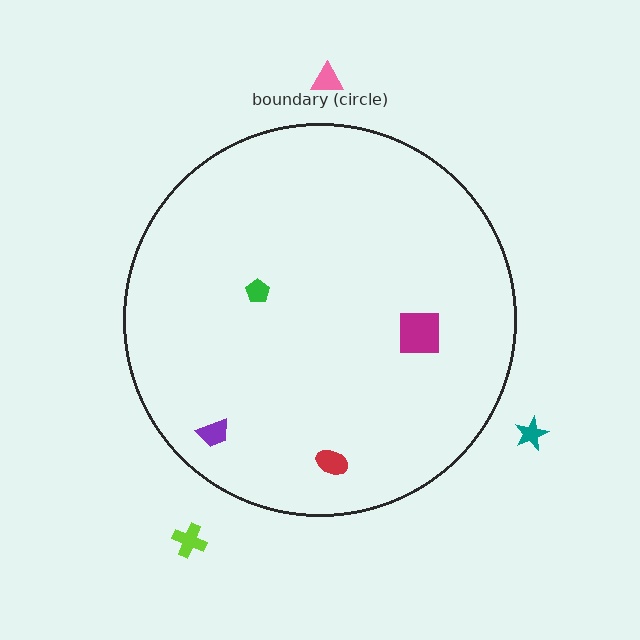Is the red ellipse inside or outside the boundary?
Inside.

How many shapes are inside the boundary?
4 inside, 3 outside.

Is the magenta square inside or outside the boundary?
Inside.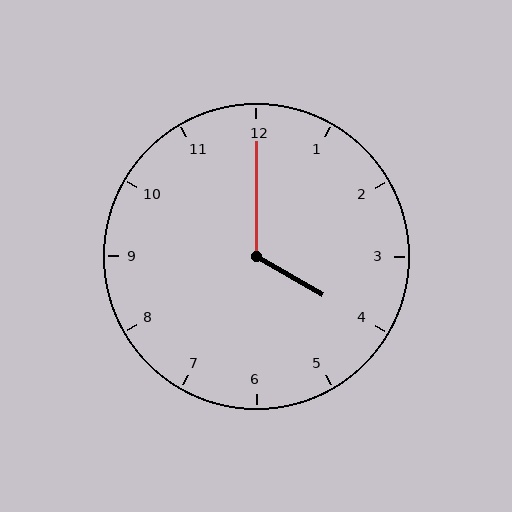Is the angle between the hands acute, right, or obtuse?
It is obtuse.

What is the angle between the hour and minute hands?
Approximately 120 degrees.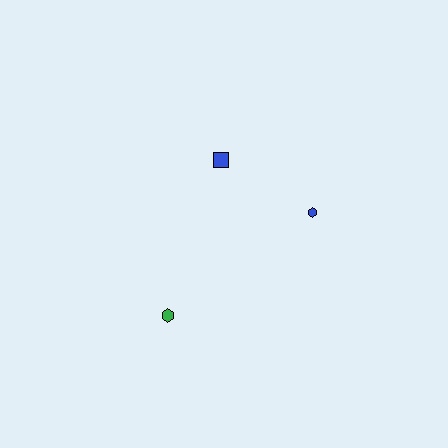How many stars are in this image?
There are no stars.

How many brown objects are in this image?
There are no brown objects.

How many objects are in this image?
There are 3 objects.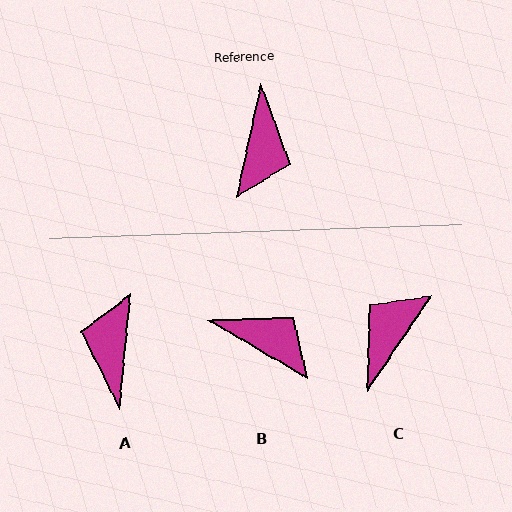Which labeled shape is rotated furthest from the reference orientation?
A, about 174 degrees away.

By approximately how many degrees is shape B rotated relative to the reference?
Approximately 72 degrees counter-clockwise.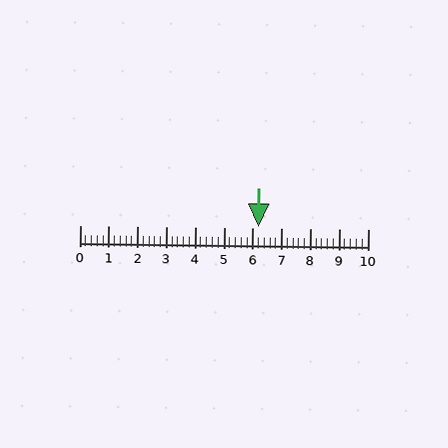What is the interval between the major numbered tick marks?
The major tick marks are spaced 1 units apart.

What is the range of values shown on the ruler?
The ruler shows values from 0 to 10.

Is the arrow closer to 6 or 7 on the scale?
The arrow is closer to 6.